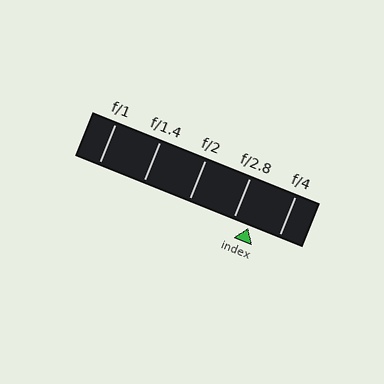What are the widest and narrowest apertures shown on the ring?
The widest aperture shown is f/1 and the narrowest is f/4.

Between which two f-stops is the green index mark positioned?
The index mark is between f/2.8 and f/4.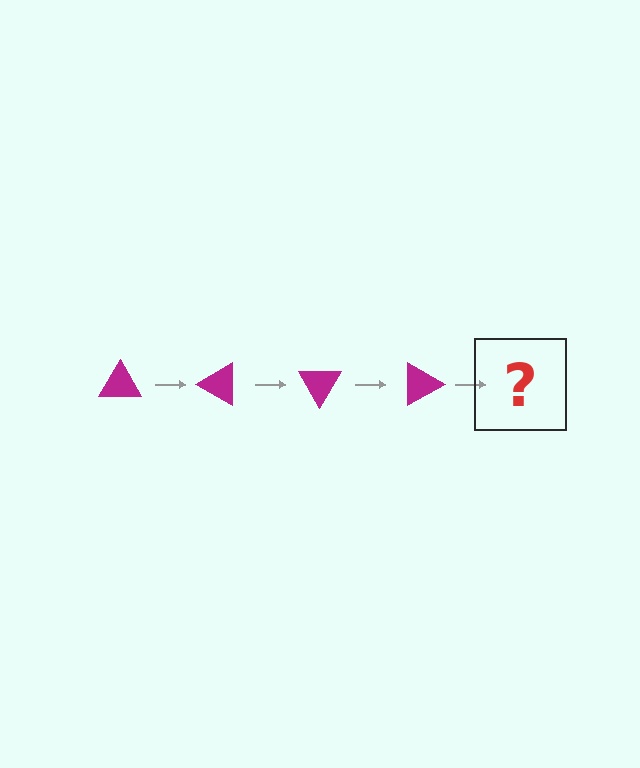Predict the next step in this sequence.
The next step is a magenta triangle rotated 120 degrees.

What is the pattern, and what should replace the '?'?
The pattern is that the triangle rotates 30 degrees each step. The '?' should be a magenta triangle rotated 120 degrees.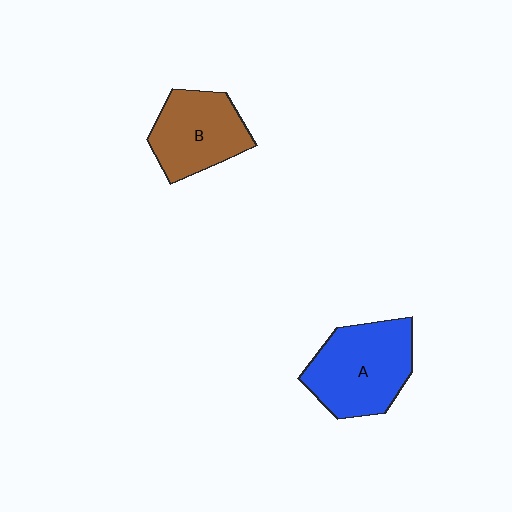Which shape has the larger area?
Shape A (blue).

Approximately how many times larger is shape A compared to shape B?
Approximately 1.2 times.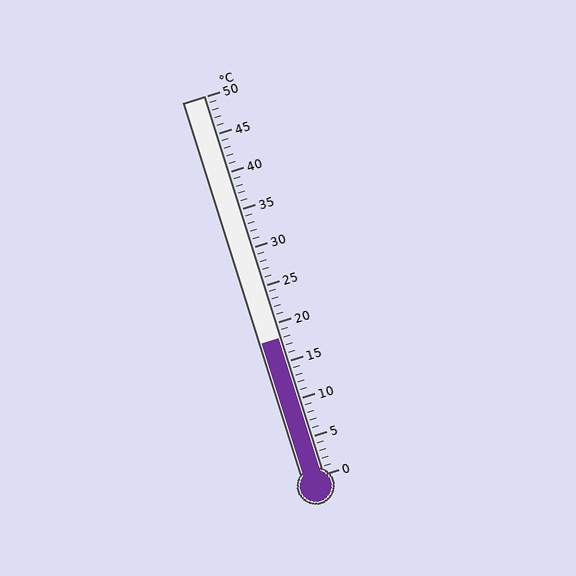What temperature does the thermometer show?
The thermometer shows approximately 18°C.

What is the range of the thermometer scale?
The thermometer scale ranges from 0°C to 50°C.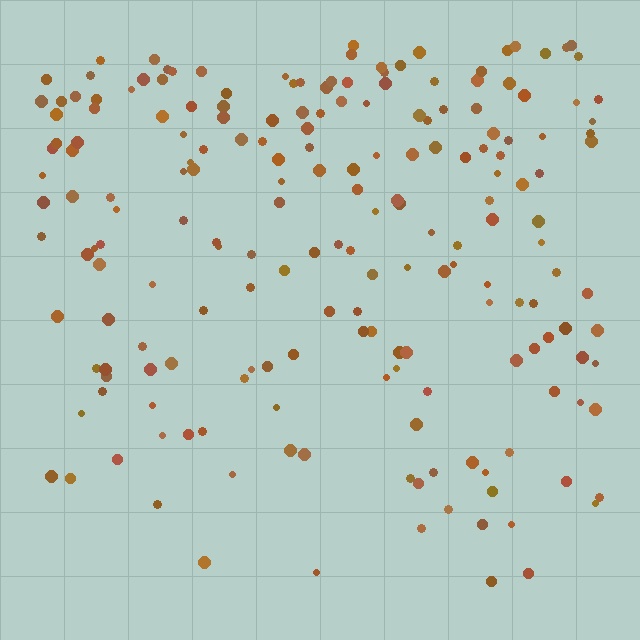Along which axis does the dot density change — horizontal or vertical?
Vertical.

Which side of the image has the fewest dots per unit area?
The bottom.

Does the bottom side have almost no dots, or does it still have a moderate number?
Still a moderate number, just noticeably fewer than the top.